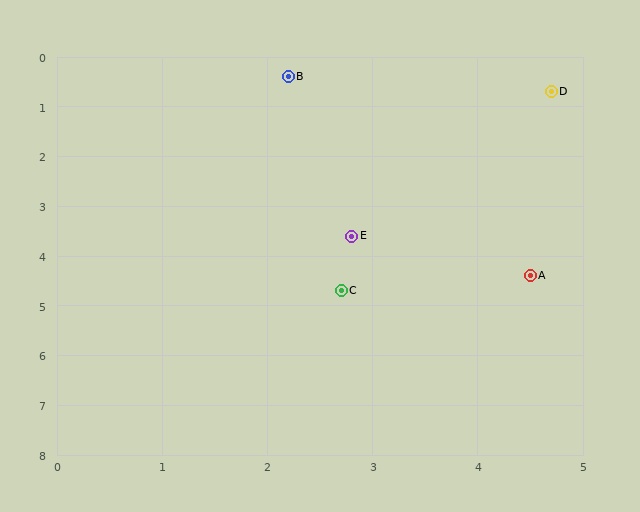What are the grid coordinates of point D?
Point D is at approximately (4.7, 0.7).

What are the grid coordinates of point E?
Point E is at approximately (2.8, 3.6).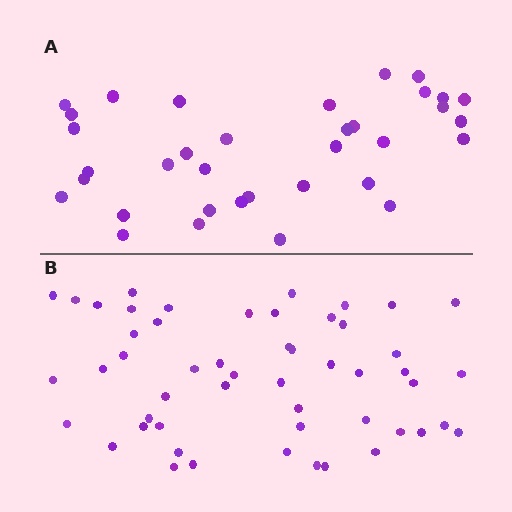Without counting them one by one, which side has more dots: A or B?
Region B (the bottom region) has more dots.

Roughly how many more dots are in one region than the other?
Region B has approximately 15 more dots than region A.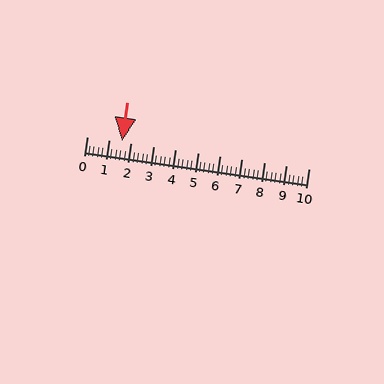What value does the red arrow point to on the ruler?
The red arrow points to approximately 1.6.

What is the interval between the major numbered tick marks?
The major tick marks are spaced 1 units apart.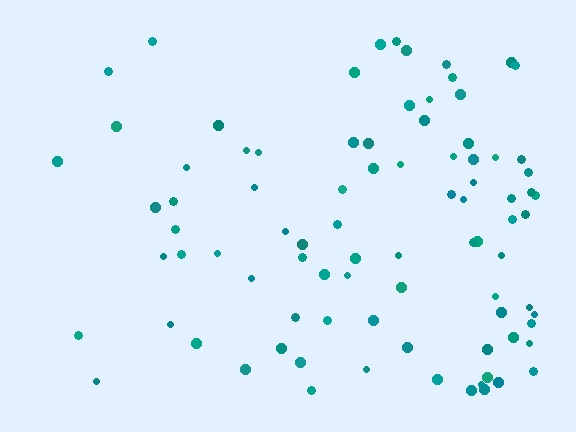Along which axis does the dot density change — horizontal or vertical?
Horizontal.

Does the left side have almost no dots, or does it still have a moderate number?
Still a moderate number, just noticeably fewer than the right.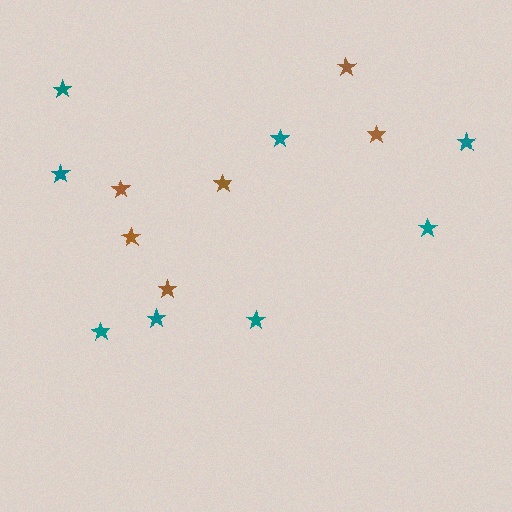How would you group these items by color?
There are 2 groups: one group of teal stars (8) and one group of brown stars (6).